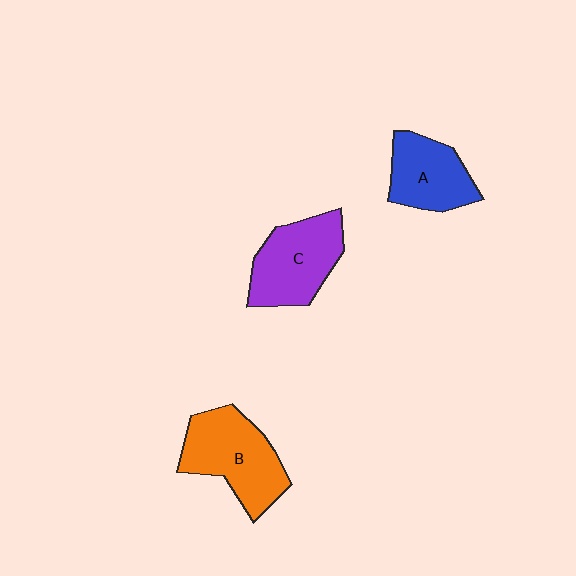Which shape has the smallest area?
Shape A (blue).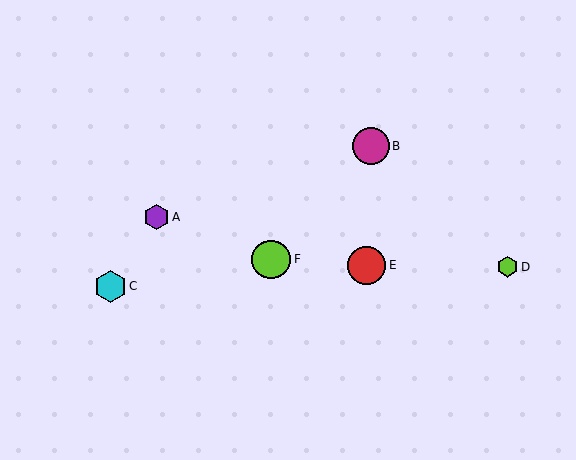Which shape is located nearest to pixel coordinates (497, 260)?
The lime hexagon (labeled D) at (507, 267) is nearest to that location.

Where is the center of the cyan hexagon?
The center of the cyan hexagon is at (110, 286).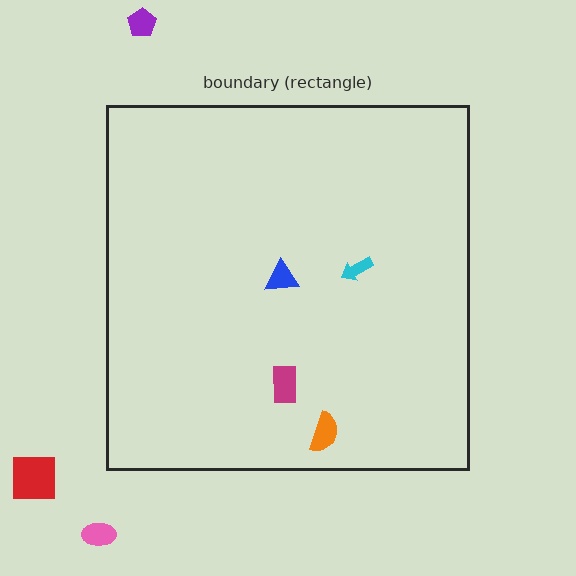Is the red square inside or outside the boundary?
Outside.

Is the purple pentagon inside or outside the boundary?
Outside.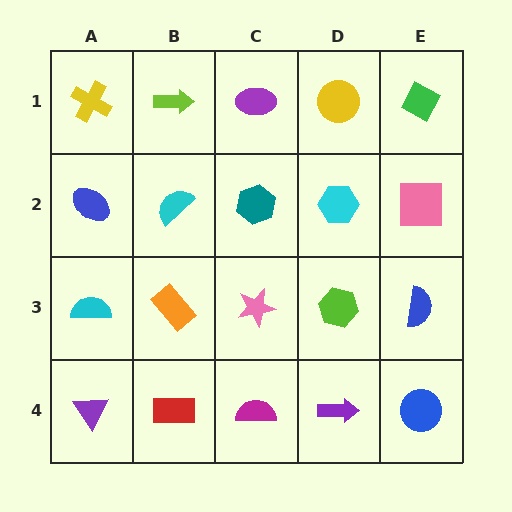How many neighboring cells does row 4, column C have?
3.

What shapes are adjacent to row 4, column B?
An orange rectangle (row 3, column B), a purple triangle (row 4, column A), a magenta semicircle (row 4, column C).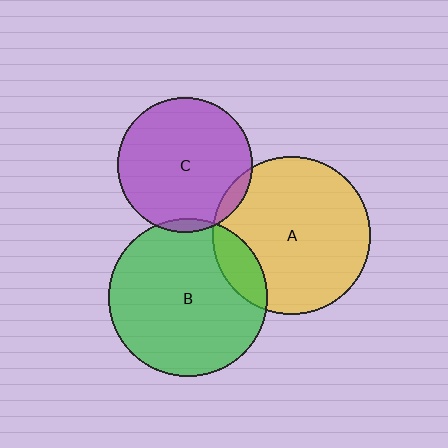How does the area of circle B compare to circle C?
Approximately 1.4 times.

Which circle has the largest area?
Circle B (green).